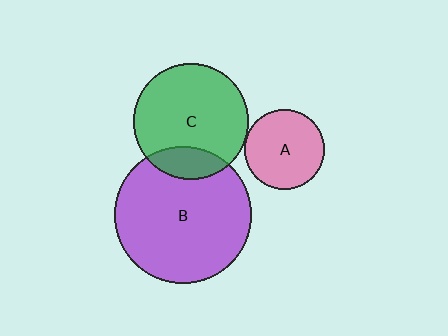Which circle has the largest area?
Circle B (purple).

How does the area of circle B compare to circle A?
Approximately 3.0 times.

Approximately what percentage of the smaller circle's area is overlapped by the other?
Approximately 20%.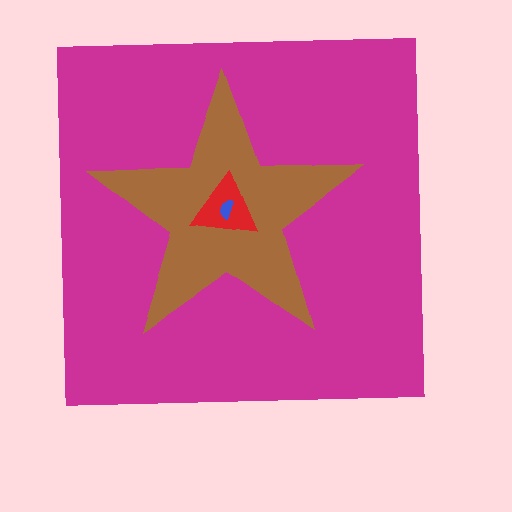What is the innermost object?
The blue semicircle.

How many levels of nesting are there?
4.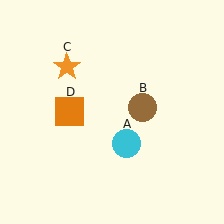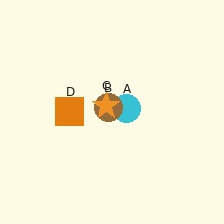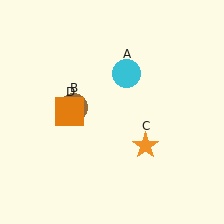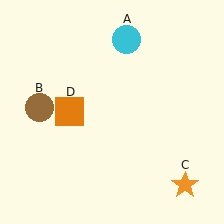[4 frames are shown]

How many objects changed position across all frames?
3 objects changed position: cyan circle (object A), brown circle (object B), orange star (object C).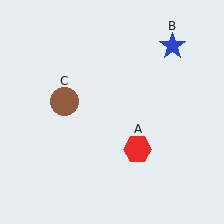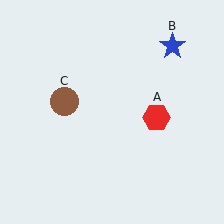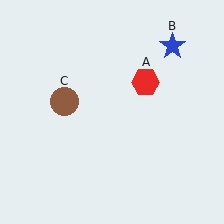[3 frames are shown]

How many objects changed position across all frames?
1 object changed position: red hexagon (object A).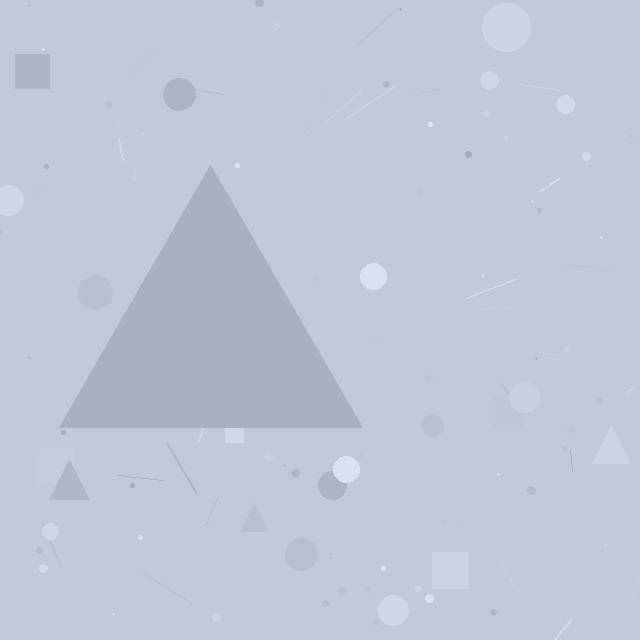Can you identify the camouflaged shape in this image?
The camouflaged shape is a triangle.